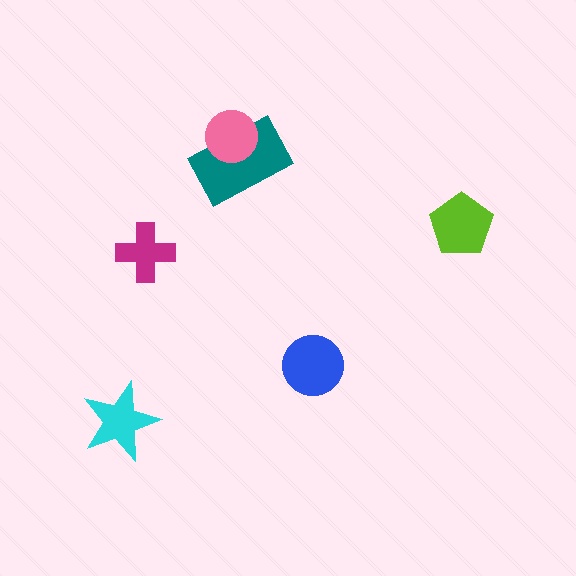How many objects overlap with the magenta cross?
0 objects overlap with the magenta cross.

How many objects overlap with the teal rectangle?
1 object overlaps with the teal rectangle.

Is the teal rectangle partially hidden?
Yes, it is partially covered by another shape.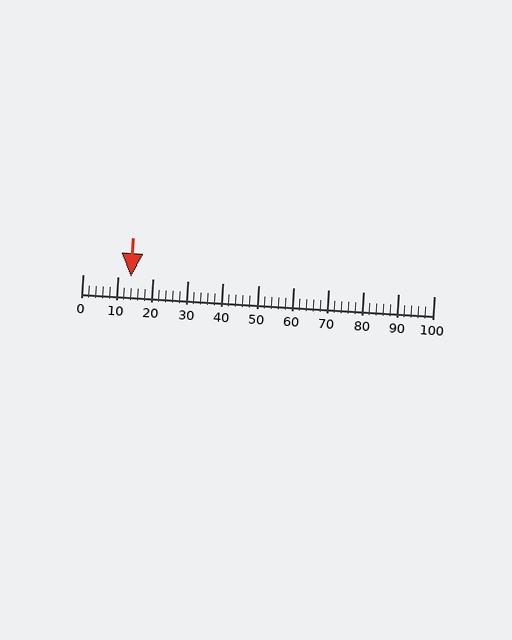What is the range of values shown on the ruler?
The ruler shows values from 0 to 100.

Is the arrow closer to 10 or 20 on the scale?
The arrow is closer to 10.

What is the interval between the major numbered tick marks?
The major tick marks are spaced 10 units apart.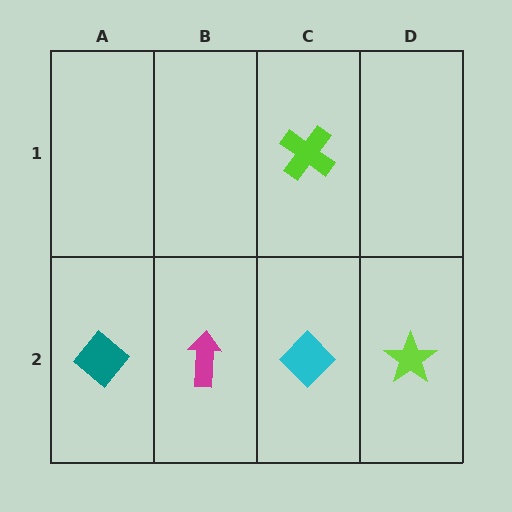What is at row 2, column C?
A cyan diamond.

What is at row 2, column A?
A teal diamond.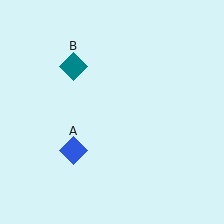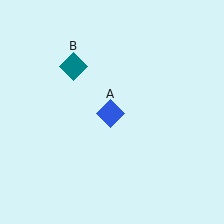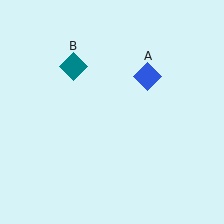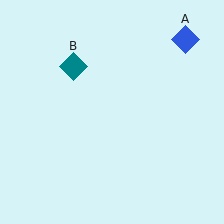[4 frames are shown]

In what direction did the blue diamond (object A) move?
The blue diamond (object A) moved up and to the right.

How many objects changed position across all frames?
1 object changed position: blue diamond (object A).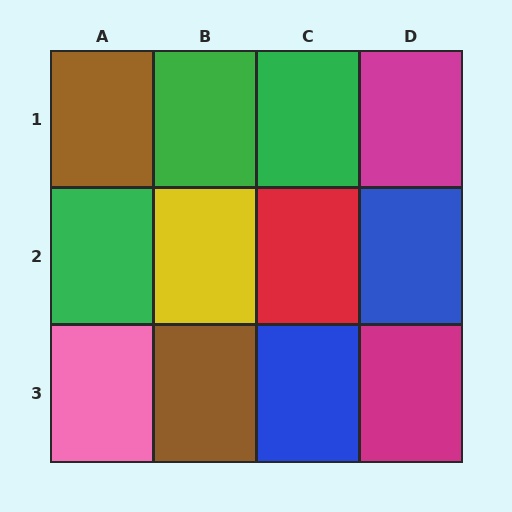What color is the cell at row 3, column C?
Blue.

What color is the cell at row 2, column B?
Yellow.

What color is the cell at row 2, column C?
Red.